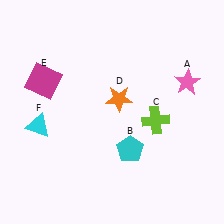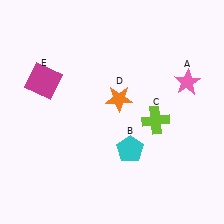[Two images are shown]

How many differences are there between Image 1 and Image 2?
There is 1 difference between the two images.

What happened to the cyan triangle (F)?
The cyan triangle (F) was removed in Image 2. It was in the bottom-left area of Image 1.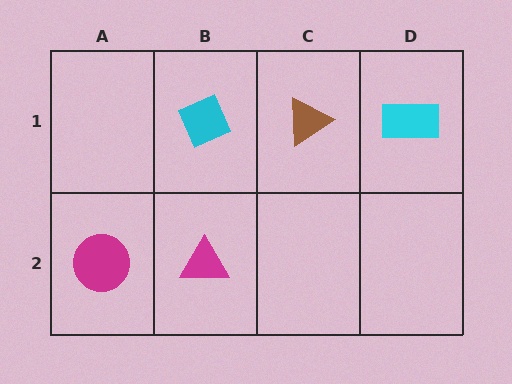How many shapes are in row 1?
3 shapes.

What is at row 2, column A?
A magenta circle.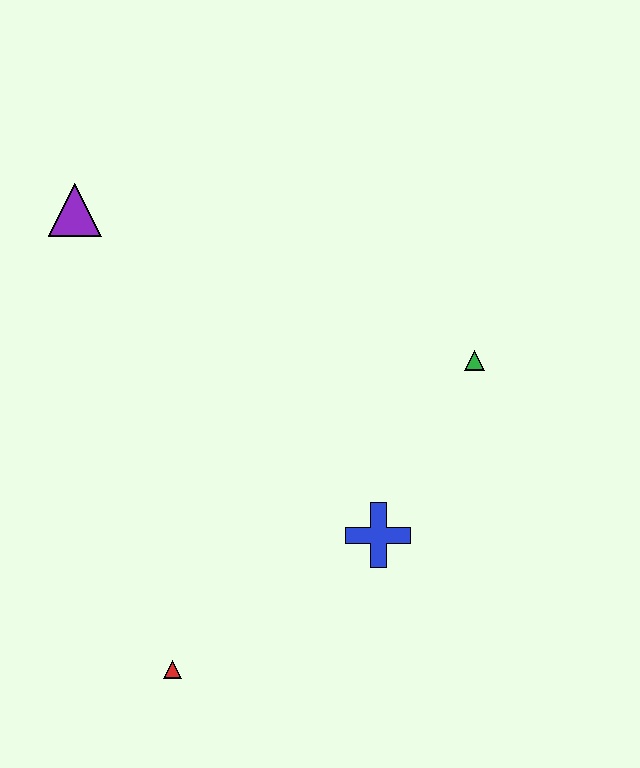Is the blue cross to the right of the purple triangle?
Yes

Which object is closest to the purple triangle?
The green triangle is closest to the purple triangle.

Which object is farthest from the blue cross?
The purple triangle is farthest from the blue cross.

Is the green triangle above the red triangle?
Yes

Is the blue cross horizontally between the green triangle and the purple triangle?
Yes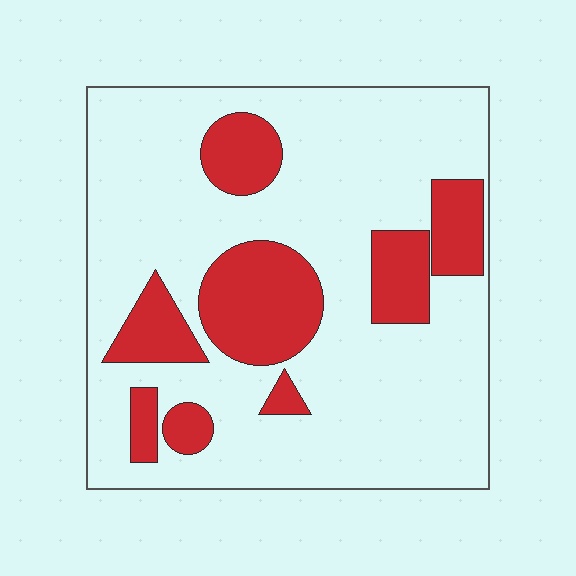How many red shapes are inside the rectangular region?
8.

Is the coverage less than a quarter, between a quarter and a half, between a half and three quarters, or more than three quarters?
Less than a quarter.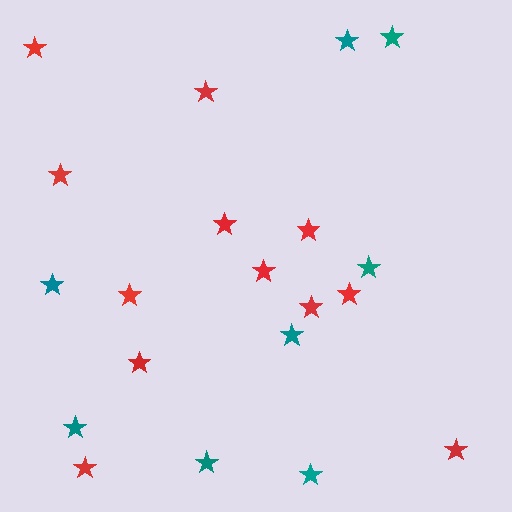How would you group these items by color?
There are 2 groups: one group of red stars (12) and one group of teal stars (8).